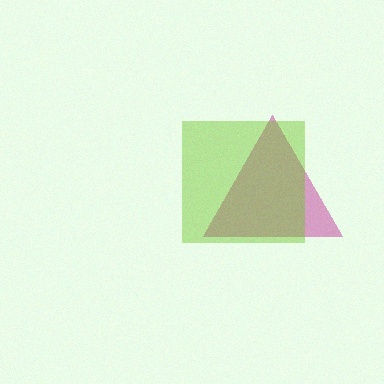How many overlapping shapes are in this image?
There are 2 overlapping shapes in the image.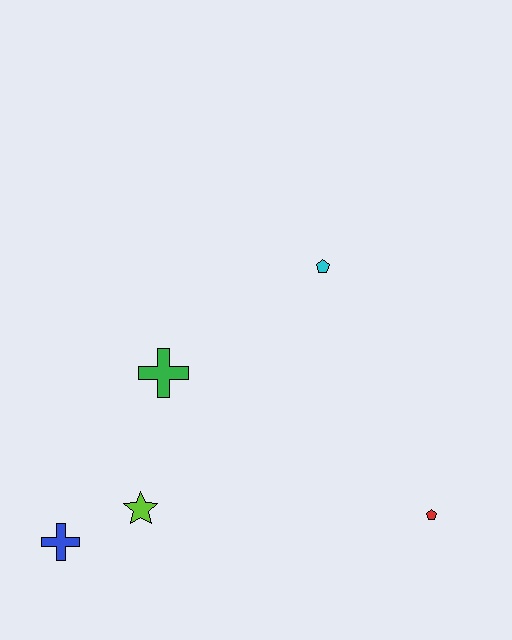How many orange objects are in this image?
There are no orange objects.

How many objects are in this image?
There are 5 objects.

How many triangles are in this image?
There are no triangles.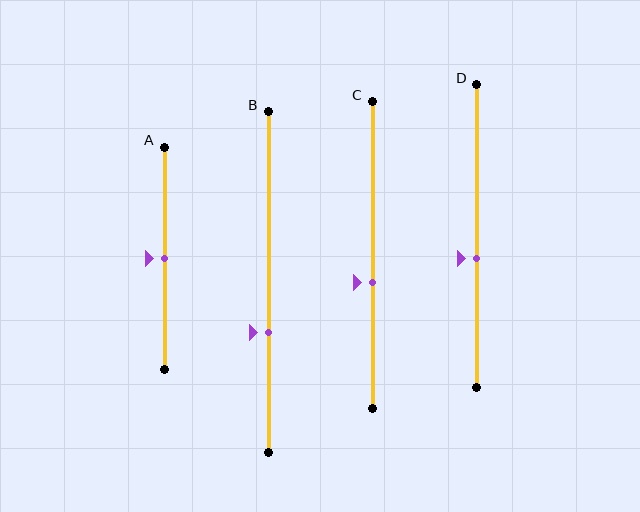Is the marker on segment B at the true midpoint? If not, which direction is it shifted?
No, the marker on segment B is shifted downward by about 15% of the segment length.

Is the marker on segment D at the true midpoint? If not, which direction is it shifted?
No, the marker on segment D is shifted downward by about 7% of the segment length.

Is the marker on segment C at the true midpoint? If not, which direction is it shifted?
No, the marker on segment C is shifted downward by about 9% of the segment length.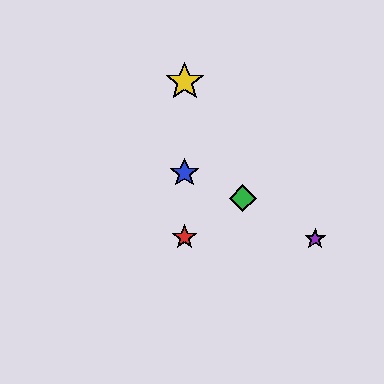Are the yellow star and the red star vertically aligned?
Yes, both are at x≈185.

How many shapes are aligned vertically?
3 shapes (the red star, the blue star, the yellow star) are aligned vertically.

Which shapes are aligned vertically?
The red star, the blue star, the yellow star are aligned vertically.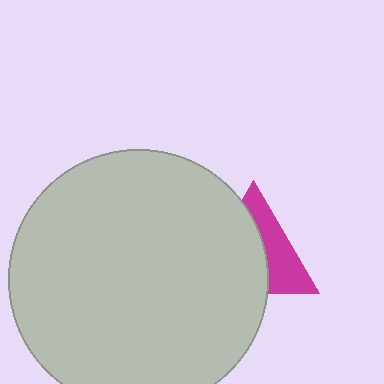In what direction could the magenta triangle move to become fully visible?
The magenta triangle could move right. That would shift it out from behind the light gray circle entirely.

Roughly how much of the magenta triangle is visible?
A small part of it is visible (roughly 42%).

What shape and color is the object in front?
The object in front is a light gray circle.